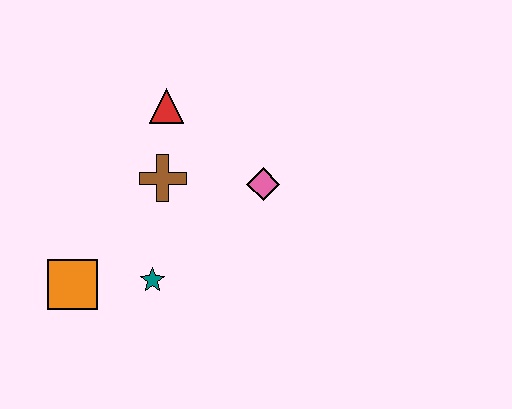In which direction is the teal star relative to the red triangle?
The teal star is below the red triangle.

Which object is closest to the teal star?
The orange square is closest to the teal star.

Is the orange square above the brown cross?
No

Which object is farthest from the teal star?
The red triangle is farthest from the teal star.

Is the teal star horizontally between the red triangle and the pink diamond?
No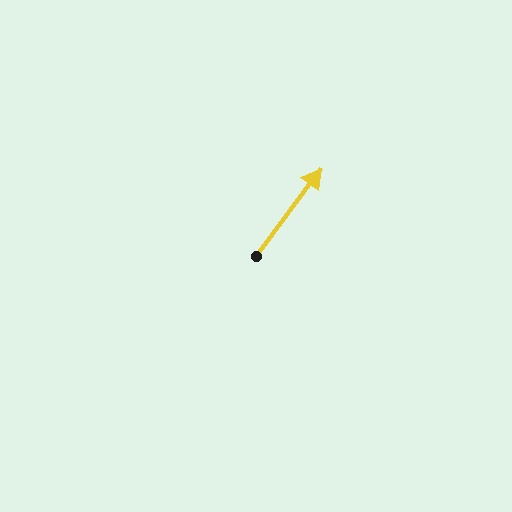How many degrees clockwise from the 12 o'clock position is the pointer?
Approximately 37 degrees.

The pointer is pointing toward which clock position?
Roughly 1 o'clock.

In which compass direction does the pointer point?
Northeast.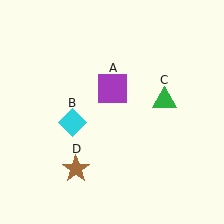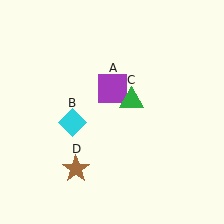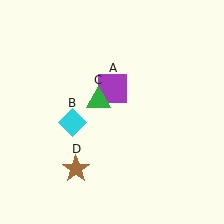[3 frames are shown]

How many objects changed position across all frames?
1 object changed position: green triangle (object C).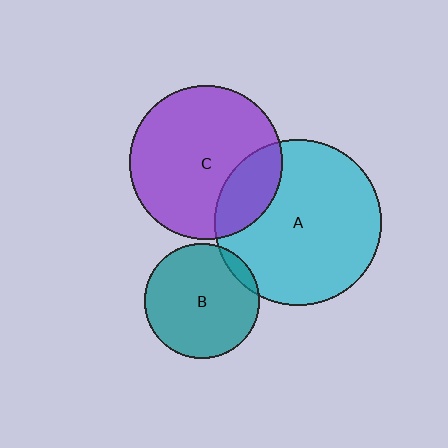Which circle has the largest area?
Circle A (cyan).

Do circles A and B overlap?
Yes.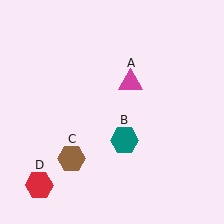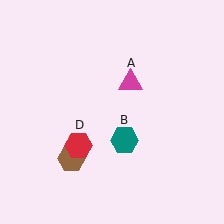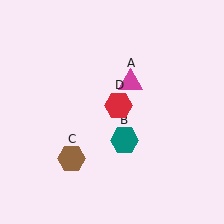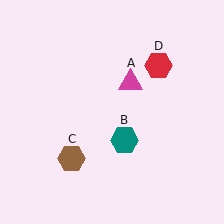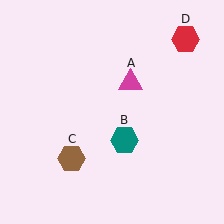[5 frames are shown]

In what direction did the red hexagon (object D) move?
The red hexagon (object D) moved up and to the right.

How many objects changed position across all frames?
1 object changed position: red hexagon (object D).